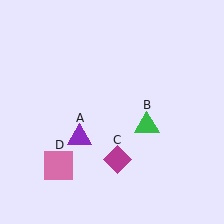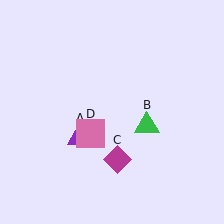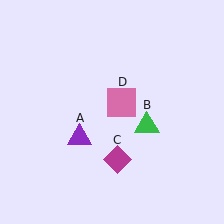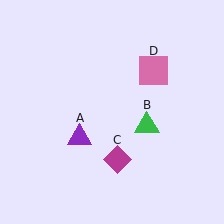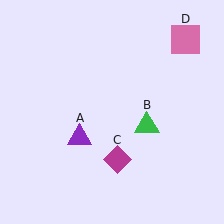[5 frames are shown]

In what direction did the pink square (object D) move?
The pink square (object D) moved up and to the right.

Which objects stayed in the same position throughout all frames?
Purple triangle (object A) and green triangle (object B) and magenta diamond (object C) remained stationary.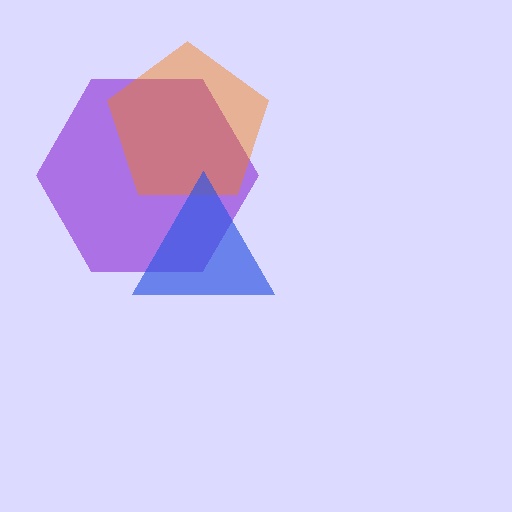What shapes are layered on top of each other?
The layered shapes are: a purple hexagon, an orange pentagon, a blue triangle.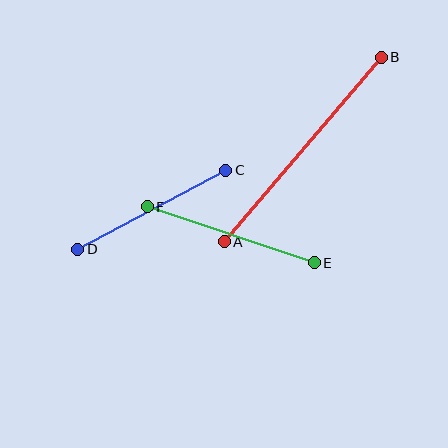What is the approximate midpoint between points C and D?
The midpoint is at approximately (152, 210) pixels.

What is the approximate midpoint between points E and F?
The midpoint is at approximately (231, 235) pixels.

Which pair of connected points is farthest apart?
Points A and B are farthest apart.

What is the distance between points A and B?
The distance is approximately 242 pixels.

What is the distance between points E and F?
The distance is approximately 176 pixels.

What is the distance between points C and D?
The distance is approximately 167 pixels.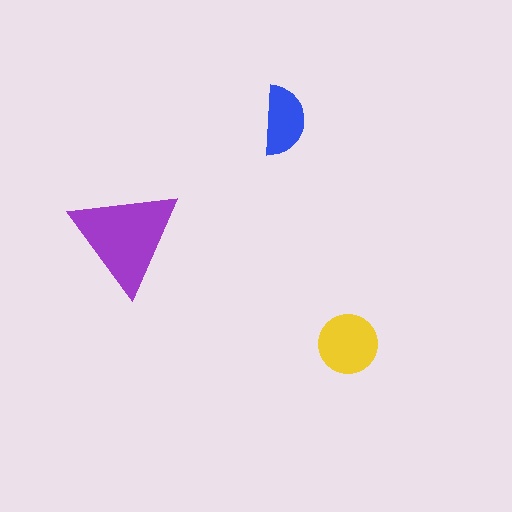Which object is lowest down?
The yellow circle is bottommost.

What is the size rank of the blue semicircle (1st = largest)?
3rd.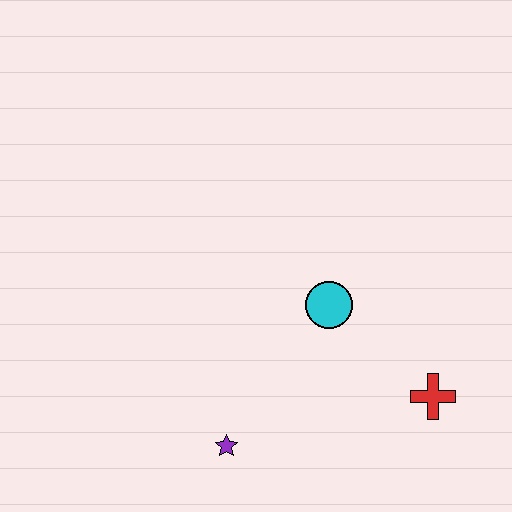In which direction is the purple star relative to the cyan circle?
The purple star is below the cyan circle.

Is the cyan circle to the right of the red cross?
No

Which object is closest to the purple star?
The cyan circle is closest to the purple star.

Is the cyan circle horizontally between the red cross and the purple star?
Yes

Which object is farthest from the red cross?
The purple star is farthest from the red cross.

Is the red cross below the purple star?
No